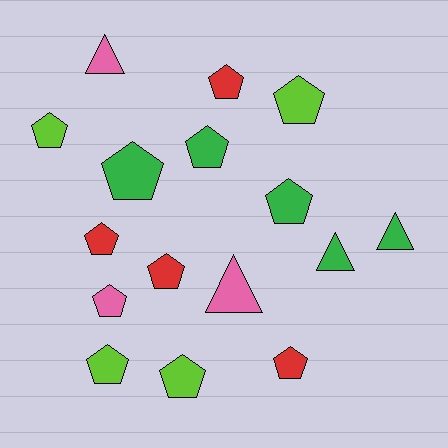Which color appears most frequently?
Green, with 5 objects.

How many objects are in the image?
There are 16 objects.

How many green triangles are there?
There are 2 green triangles.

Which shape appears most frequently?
Pentagon, with 12 objects.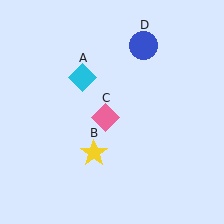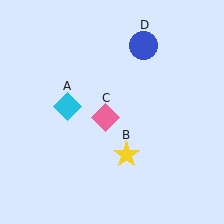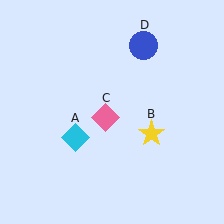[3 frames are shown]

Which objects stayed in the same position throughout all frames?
Pink diamond (object C) and blue circle (object D) remained stationary.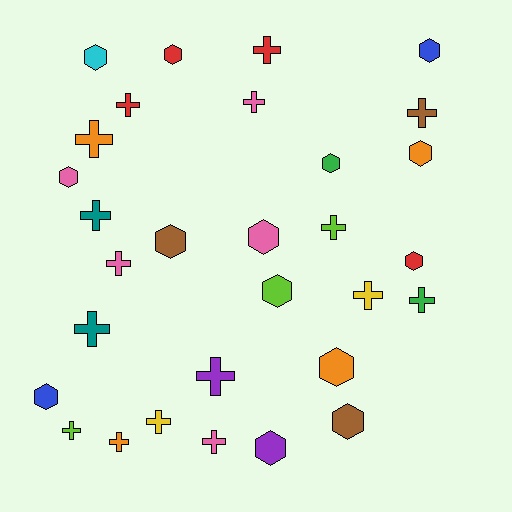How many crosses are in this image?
There are 16 crosses.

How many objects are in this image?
There are 30 objects.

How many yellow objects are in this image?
There are 2 yellow objects.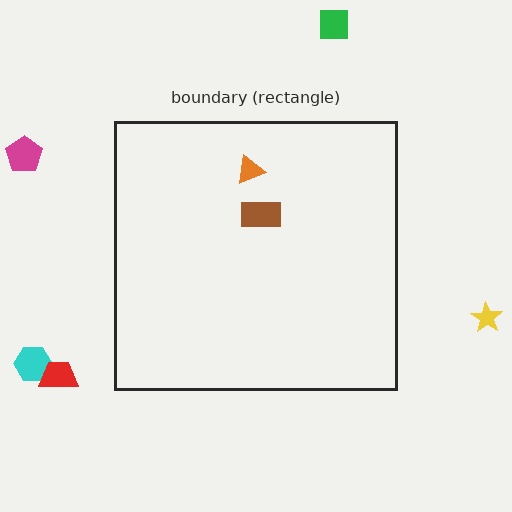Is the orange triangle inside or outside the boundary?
Inside.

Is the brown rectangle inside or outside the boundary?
Inside.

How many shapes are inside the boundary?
2 inside, 5 outside.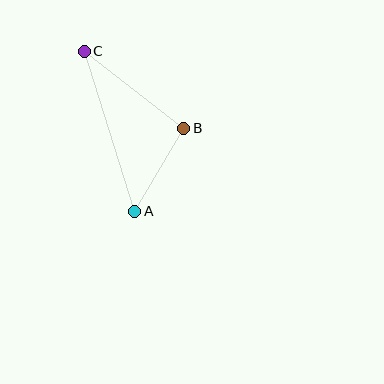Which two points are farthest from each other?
Points A and C are farthest from each other.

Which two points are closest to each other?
Points A and B are closest to each other.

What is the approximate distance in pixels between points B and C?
The distance between B and C is approximately 126 pixels.